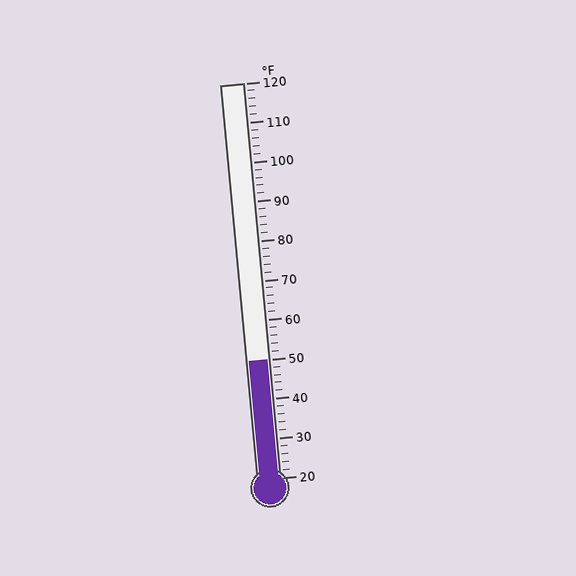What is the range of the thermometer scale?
The thermometer scale ranges from 20°F to 120°F.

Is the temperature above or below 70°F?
The temperature is below 70°F.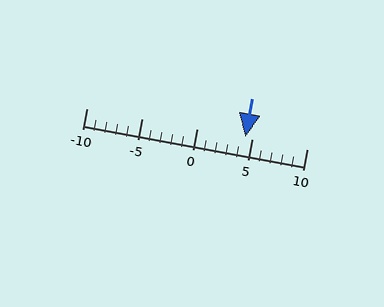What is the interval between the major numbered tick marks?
The major tick marks are spaced 5 units apart.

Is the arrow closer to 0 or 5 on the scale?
The arrow is closer to 5.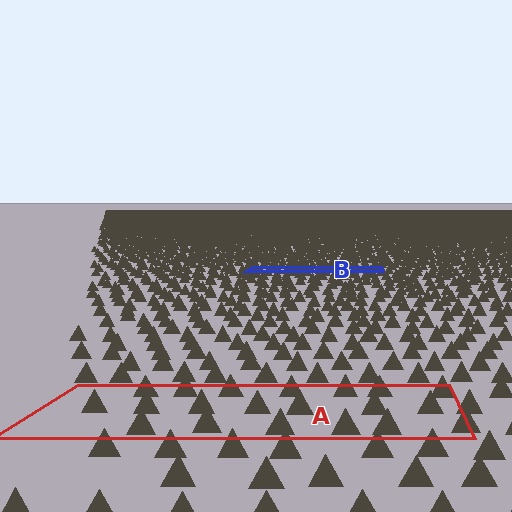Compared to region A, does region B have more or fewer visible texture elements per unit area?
Region B has more texture elements per unit area — they are packed more densely because it is farther away.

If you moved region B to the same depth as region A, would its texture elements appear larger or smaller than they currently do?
They would appear larger. At a closer depth, the same texture elements are projected at a bigger on-screen size.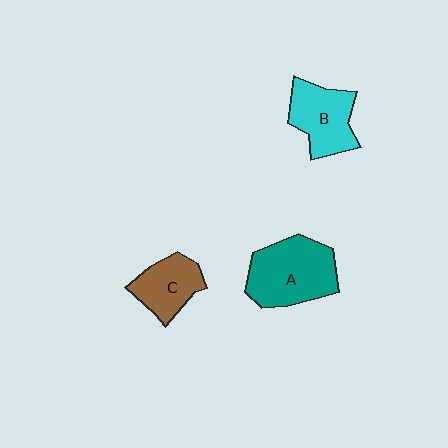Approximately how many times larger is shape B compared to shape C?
Approximately 1.2 times.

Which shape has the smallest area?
Shape C (brown).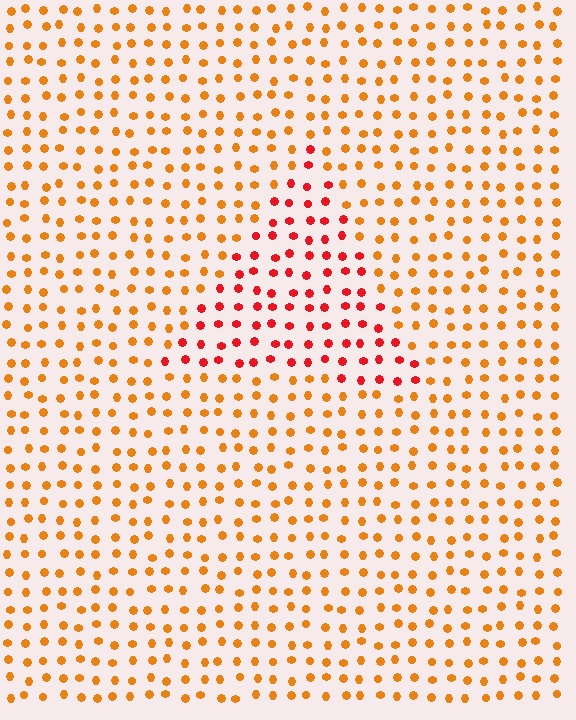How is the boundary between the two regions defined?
The boundary is defined purely by a slight shift in hue (about 35 degrees). Spacing, size, and orientation are identical on both sides.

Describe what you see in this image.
The image is filled with small orange elements in a uniform arrangement. A triangle-shaped region is visible where the elements are tinted to a slightly different hue, forming a subtle color boundary.